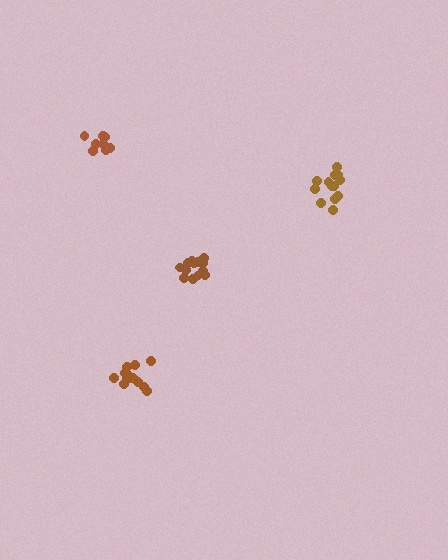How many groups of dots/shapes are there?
There are 4 groups.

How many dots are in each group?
Group 1: 8 dots, Group 2: 14 dots, Group 3: 13 dots, Group 4: 13 dots (48 total).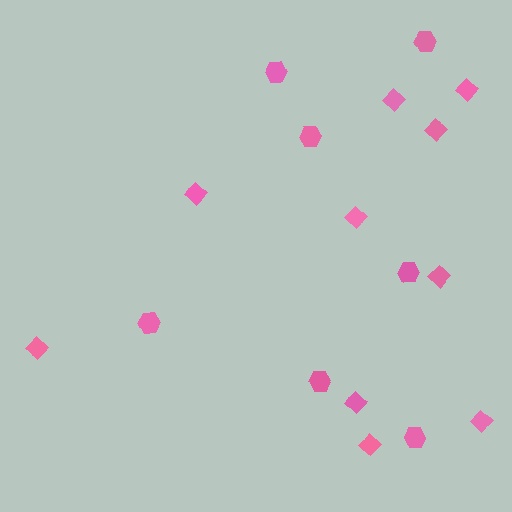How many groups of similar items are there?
There are 2 groups: one group of diamonds (10) and one group of hexagons (7).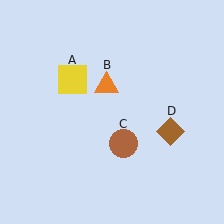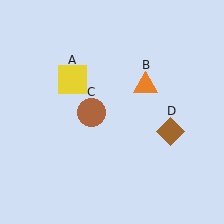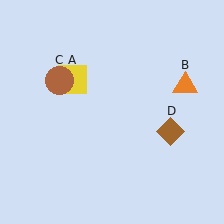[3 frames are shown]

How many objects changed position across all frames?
2 objects changed position: orange triangle (object B), brown circle (object C).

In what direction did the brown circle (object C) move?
The brown circle (object C) moved up and to the left.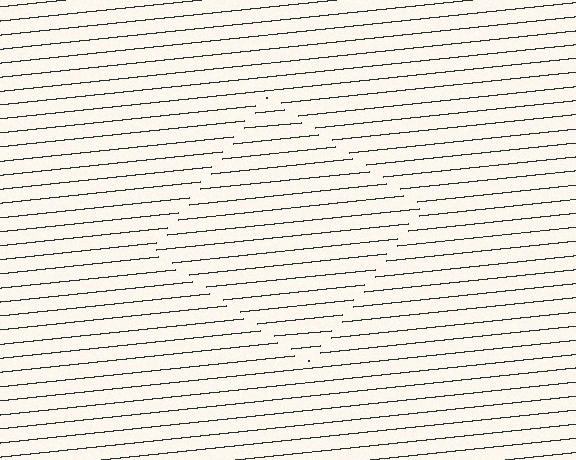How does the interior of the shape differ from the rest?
The interior of the shape contains the same grating, shifted by half a period — the contour is defined by the phase discontinuity where line-ends from the inner and outer gratings abut.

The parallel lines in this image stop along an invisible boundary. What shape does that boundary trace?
An illusory square. The interior of the shape contains the same grating, shifted by half a period — the contour is defined by the phase discontinuity where line-ends from the inner and outer gratings abut.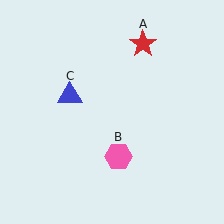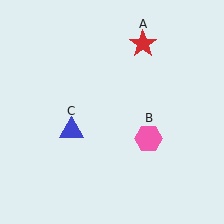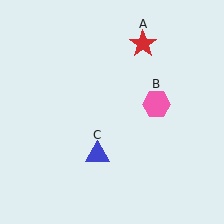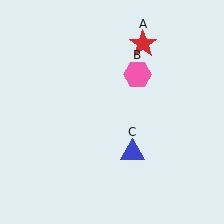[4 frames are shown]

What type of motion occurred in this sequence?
The pink hexagon (object B), blue triangle (object C) rotated counterclockwise around the center of the scene.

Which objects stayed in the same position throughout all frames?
Red star (object A) remained stationary.